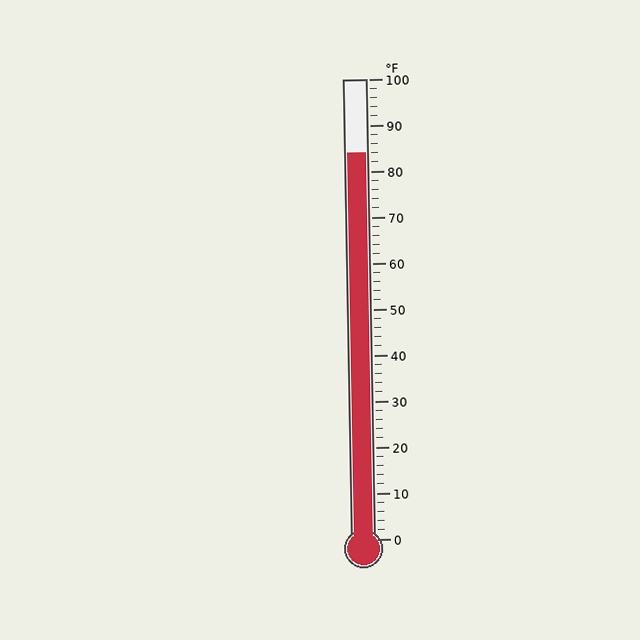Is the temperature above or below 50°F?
The temperature is above 50°F.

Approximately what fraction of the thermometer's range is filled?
The thermometer is filled to approximately 85% of its range.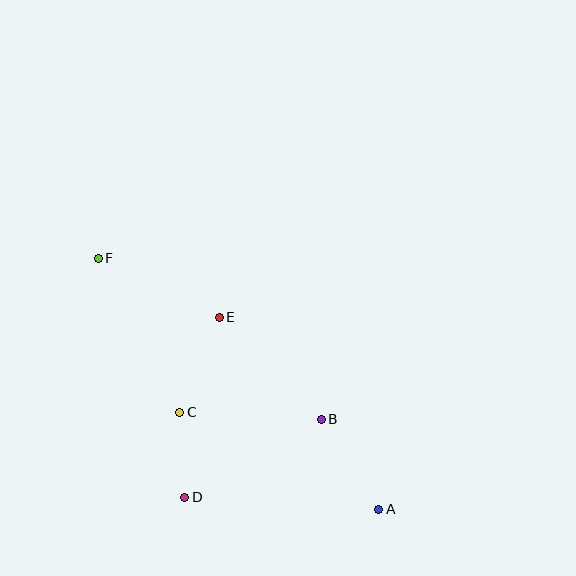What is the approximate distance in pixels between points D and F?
The distance between D and F is approximately 254 pixels.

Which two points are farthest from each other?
Points A and F are farthest from each other.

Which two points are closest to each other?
Points C and D are closest to each other.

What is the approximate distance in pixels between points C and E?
The distance between C and E is approximately 103 pixels.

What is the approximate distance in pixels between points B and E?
The distance between B and E is approximately 144 pixels.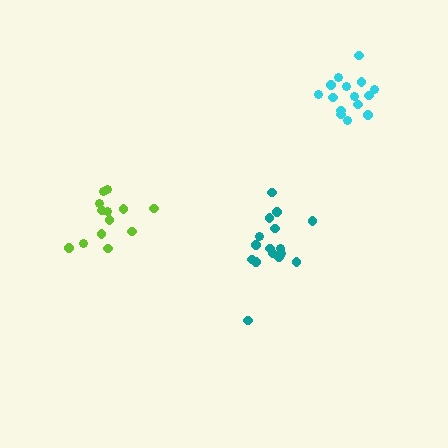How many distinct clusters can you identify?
There are 3 distinct clusters.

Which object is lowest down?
The teal cluster is bottommost.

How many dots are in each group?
Group 1: 16 dots, Group 2: 13 dots, Group 3: 15 dots (44 total).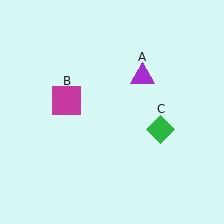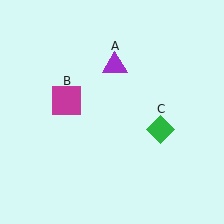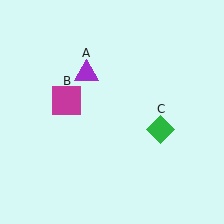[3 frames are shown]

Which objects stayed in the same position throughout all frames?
Magenta square (object B) and green diamond (object C) remained stationary.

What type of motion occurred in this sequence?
The purple triangle (object A) rotated counterclockwise around the center of the scene.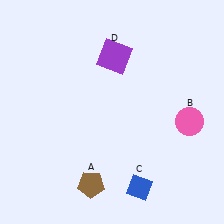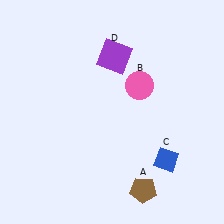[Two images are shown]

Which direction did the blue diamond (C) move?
The blue diamond (C) moved up.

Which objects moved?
The objects that moved are: the brown pentagon (A), the pink circle (B), the blue diamond (C).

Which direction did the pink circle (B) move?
The pink circle (B) moved left.